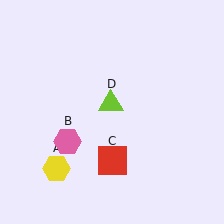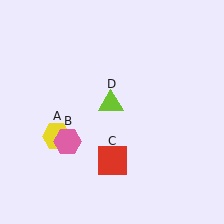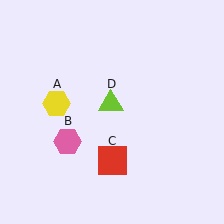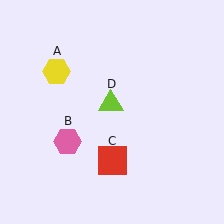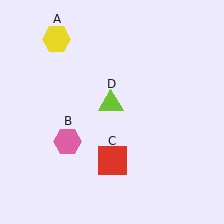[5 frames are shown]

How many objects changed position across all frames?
1 object changed position: yellow hexagon (object A).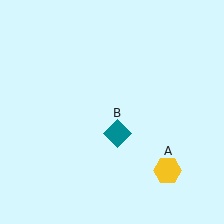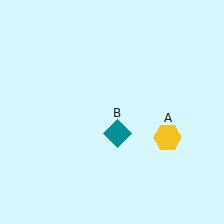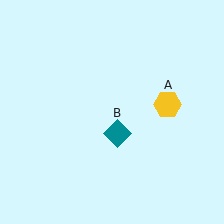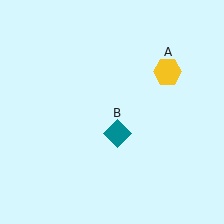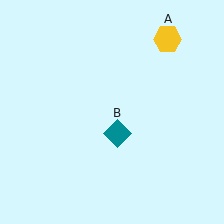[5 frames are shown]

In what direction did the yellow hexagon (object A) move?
The yellow hexagon (object A) moved up.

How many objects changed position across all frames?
1 object changed position: yellow hexagon (object A).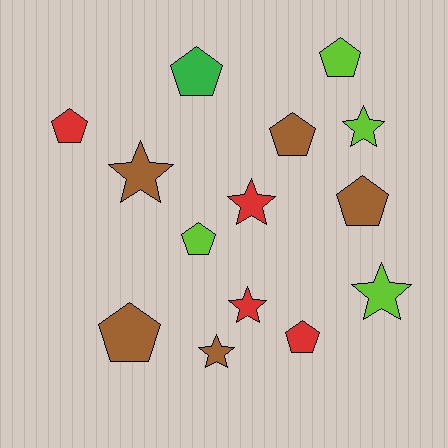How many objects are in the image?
There are 14 objects.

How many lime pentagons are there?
There are 2 lime pentagons.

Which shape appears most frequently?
Pentagon, with 8 objects.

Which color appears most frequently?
Brown, with 5 objects.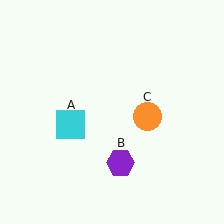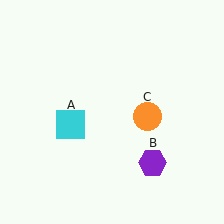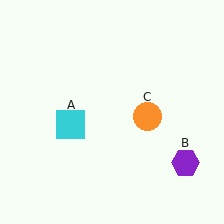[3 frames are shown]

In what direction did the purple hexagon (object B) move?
The purple hexagon (object B) moved right.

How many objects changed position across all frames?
1 object changed position: purple hexagon (object B).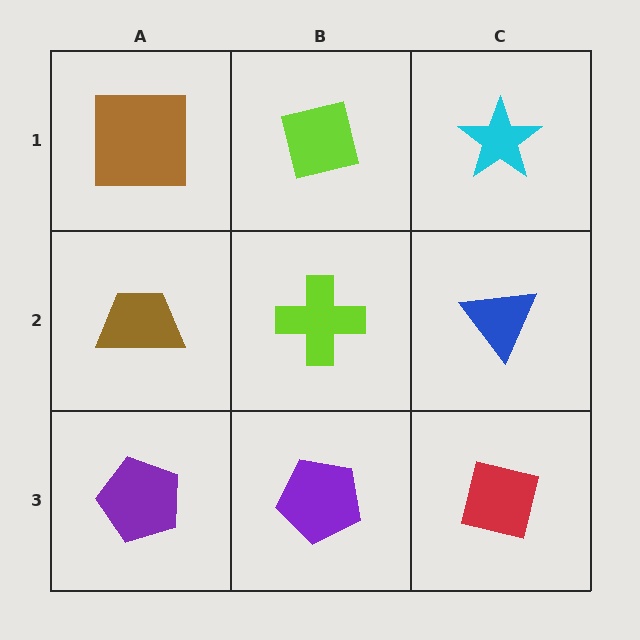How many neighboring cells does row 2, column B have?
4.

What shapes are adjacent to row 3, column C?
A blue triangle (row 2, column C), a purple pentagon (row 3, column B).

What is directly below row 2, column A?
A purple pentagon.